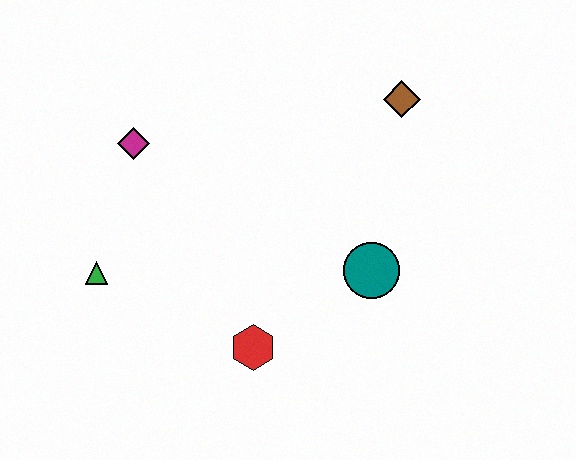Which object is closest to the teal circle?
The red hexagon is closest to the teal circle.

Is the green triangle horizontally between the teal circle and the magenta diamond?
No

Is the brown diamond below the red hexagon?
No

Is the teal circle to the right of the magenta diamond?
Yes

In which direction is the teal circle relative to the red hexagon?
The teal circle is to the right of the red hexagon.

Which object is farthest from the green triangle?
The brown diamond is farthest from the green triangle.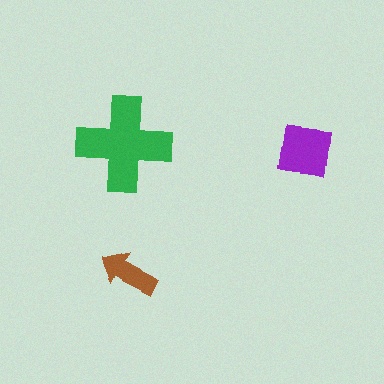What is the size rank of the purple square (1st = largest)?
2nd.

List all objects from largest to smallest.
The green cross, the purple square, the brown arrow.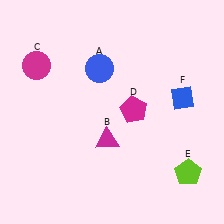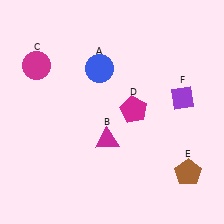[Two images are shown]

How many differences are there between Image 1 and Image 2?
There are 2 differences between the two images.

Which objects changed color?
E changed from lime to brown. F changed from blue to purple.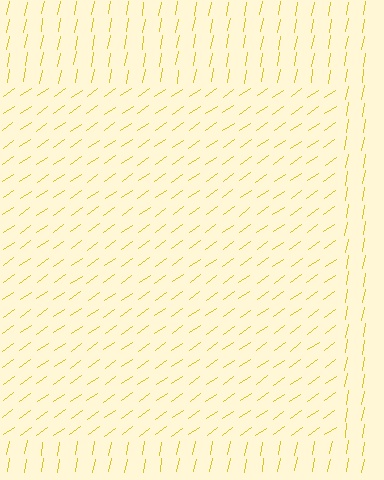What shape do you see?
I see a rectangle.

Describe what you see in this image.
The image is filled with small yellow line segments. A rectangle region in the image has lines oriented differently from the surrounding lines, creating a visible texture boundary.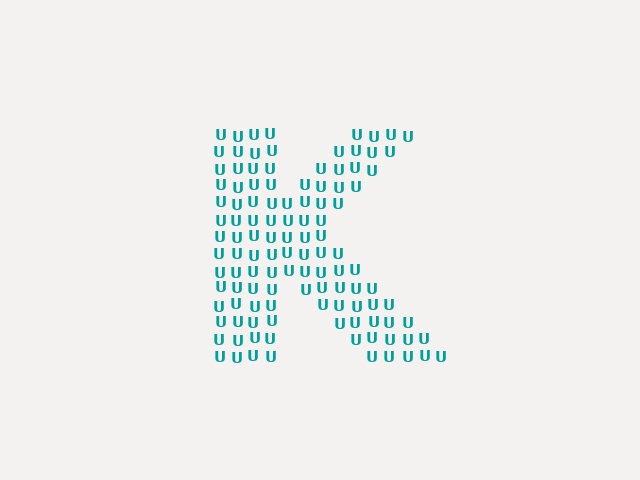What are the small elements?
The small elements are letter U's.